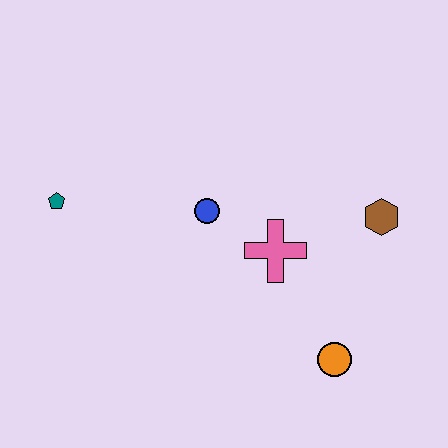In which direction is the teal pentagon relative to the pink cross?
The teal pentagon is to the left of the pink cross.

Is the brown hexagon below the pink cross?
No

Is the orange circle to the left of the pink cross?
No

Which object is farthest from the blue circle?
The orange circle is farthest from the blue circle.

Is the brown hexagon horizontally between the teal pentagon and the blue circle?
No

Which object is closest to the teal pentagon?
The blue circle is closest to the teal pentagon.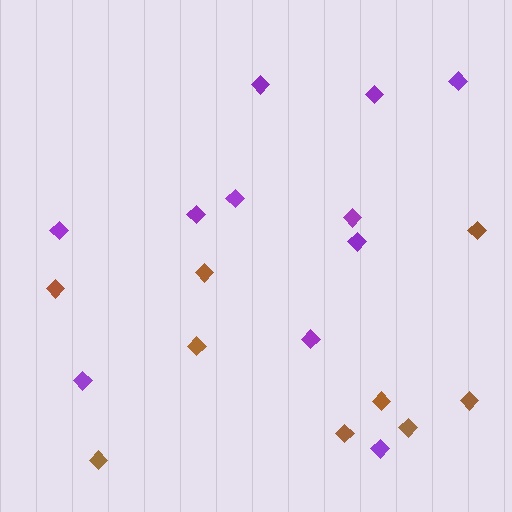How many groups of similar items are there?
There are 2 groups: one group of brown diamonds (9) and one group of purple diamonds (11).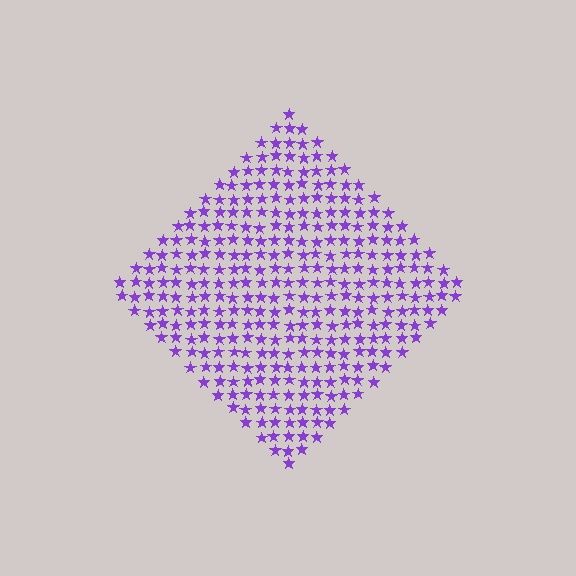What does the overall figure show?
The overall figure shows a diamond.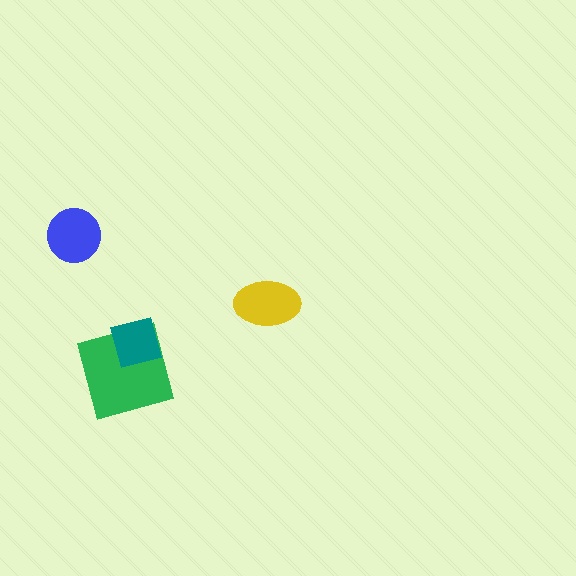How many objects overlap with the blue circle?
0 objects overlap with the blue circle.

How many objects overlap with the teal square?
1 object overlaps with the teal square.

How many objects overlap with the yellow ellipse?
0 objects overlap with the yellow ellipse.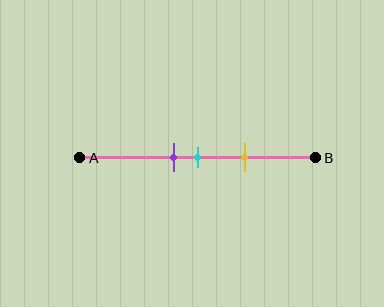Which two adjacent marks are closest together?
The purple and cyan marks are the closest adjacent pair.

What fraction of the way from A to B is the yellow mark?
The yellow mark is approximately 70% (0.7) of the way from A to B.